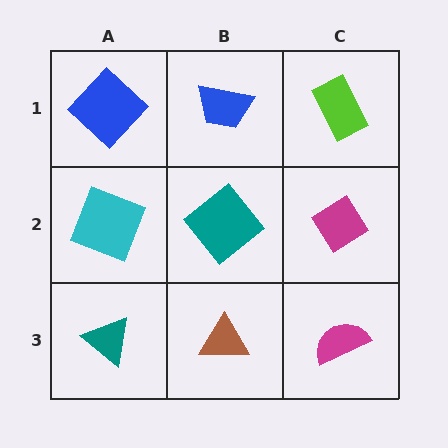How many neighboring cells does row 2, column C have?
3.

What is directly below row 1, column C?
A magenta diamond.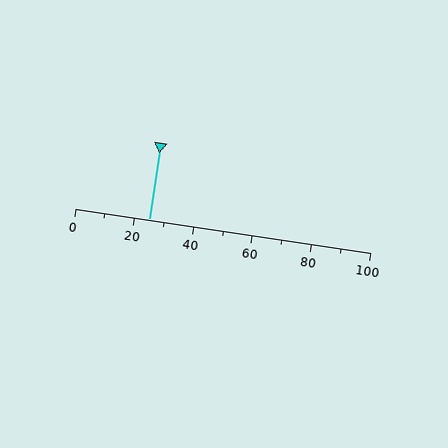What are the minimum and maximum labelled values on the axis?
The axis runs from 0 to 100.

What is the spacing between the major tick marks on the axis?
The major ticks are spaced 20 apart.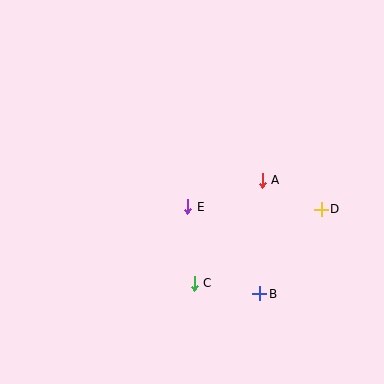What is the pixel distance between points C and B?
The distance between C and B is 66 pixels.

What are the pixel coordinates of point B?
Point B is at (260, 294).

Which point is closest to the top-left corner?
Point E is closest to the top-left corner.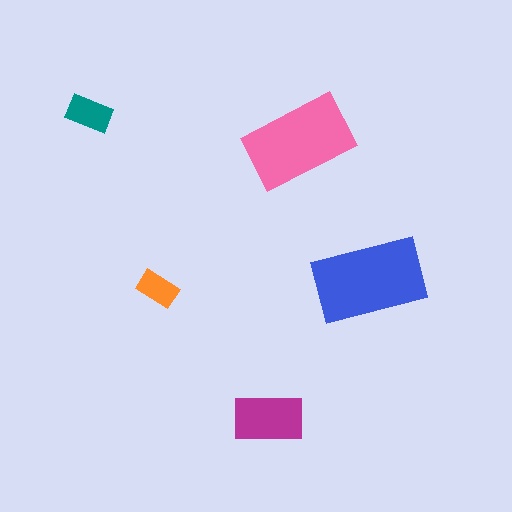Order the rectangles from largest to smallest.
the blue one, the pink one, the magenta one, the teal one, the orange one.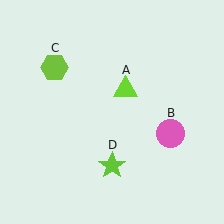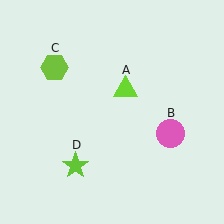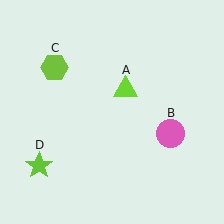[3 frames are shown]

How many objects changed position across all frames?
1 object changed position: lime star (object D).